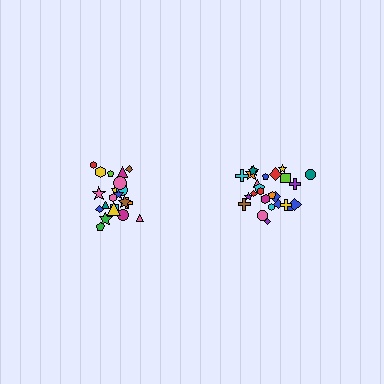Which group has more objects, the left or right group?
The right group.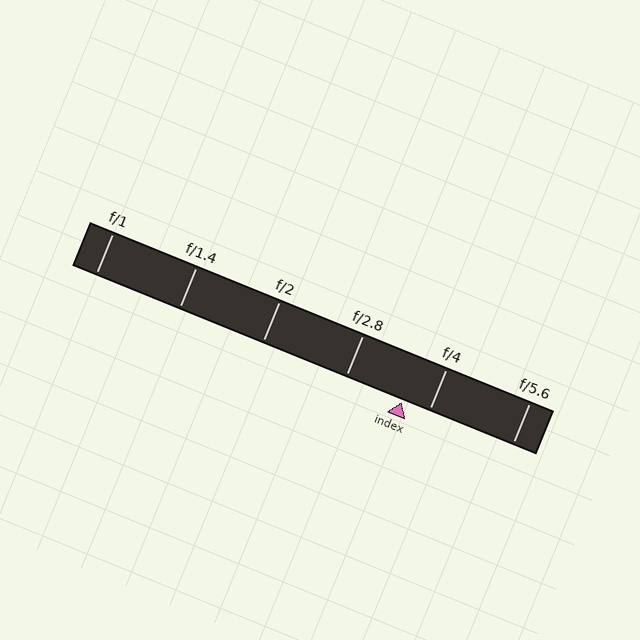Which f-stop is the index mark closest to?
The index mark is closest to f/4.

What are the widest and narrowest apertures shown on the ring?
The widest aperture shown is f/1 and the narrowest is f/5.6.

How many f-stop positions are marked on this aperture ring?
There are 6 f-stop positions marked.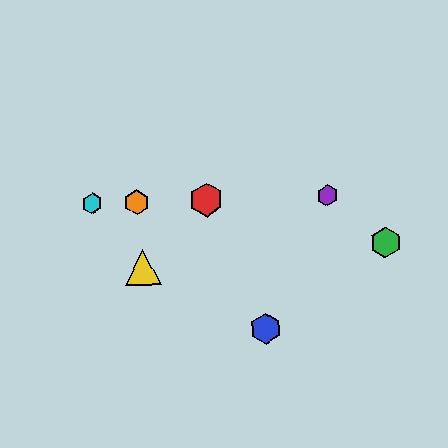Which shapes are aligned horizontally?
The red hexagon, the purple hexagon, the orange hexagon, the cyan hexagon are aligned horizontally.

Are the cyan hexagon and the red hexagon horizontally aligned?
Yes, both are at y≈204.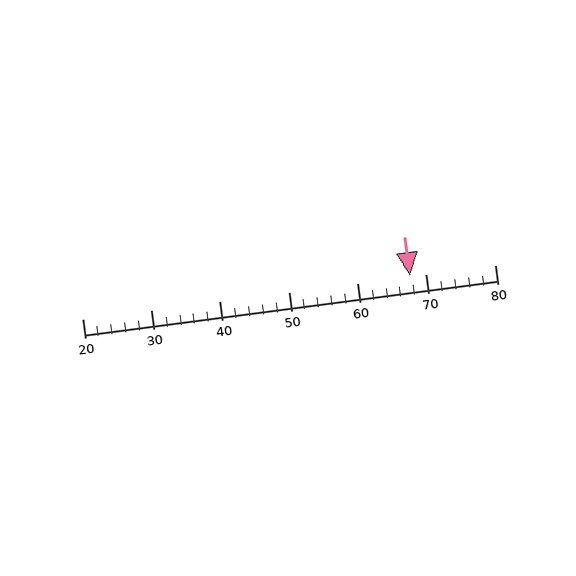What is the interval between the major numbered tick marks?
The major tick marks are spaced 10 units apart.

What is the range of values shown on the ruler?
The ruler shows values from 20 to 80.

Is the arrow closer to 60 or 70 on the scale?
The arrow is closer to 70.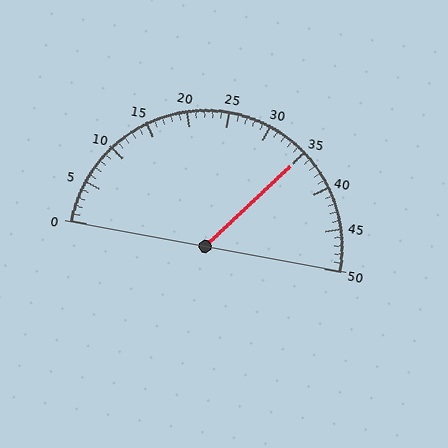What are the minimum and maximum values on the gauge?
The gauge ranges from 0 to 50.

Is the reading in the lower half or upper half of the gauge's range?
The reading is in the upper half of the range (0 to 50).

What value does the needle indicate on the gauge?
The needle indicates approximately 35.